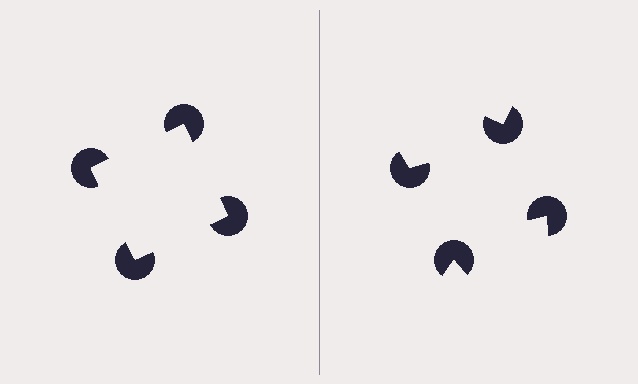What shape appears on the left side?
An illusory square.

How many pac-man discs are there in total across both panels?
8 — 4 on each side.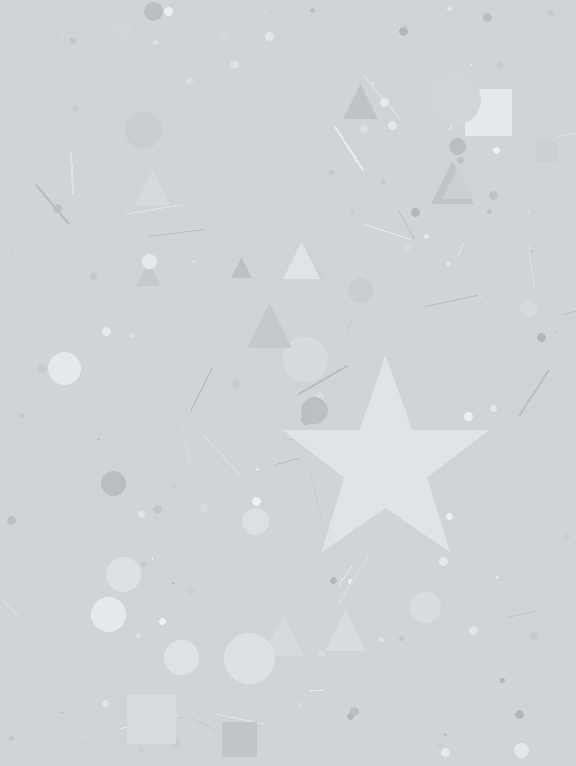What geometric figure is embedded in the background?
A star is embedded in the background.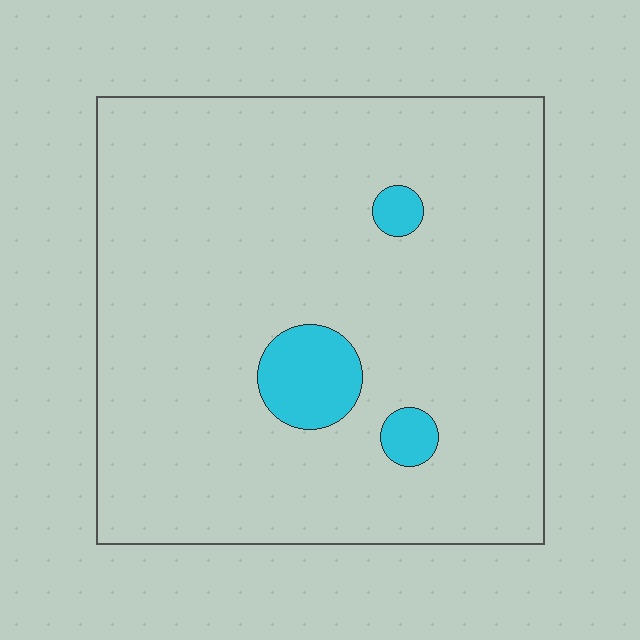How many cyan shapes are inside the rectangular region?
3.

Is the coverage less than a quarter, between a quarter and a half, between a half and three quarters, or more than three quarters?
Less than a quarter.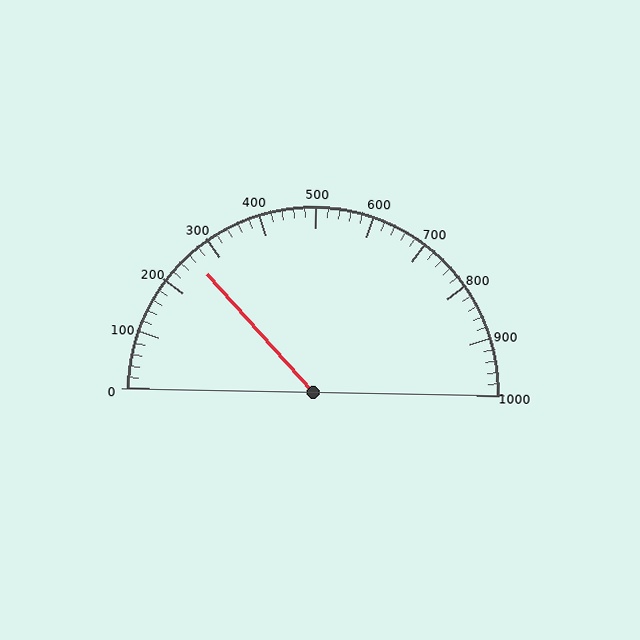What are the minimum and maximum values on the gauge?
The gauge ranges from 0 to 1000.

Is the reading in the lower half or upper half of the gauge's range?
The reading is in the lower half of the range (0 to 1000).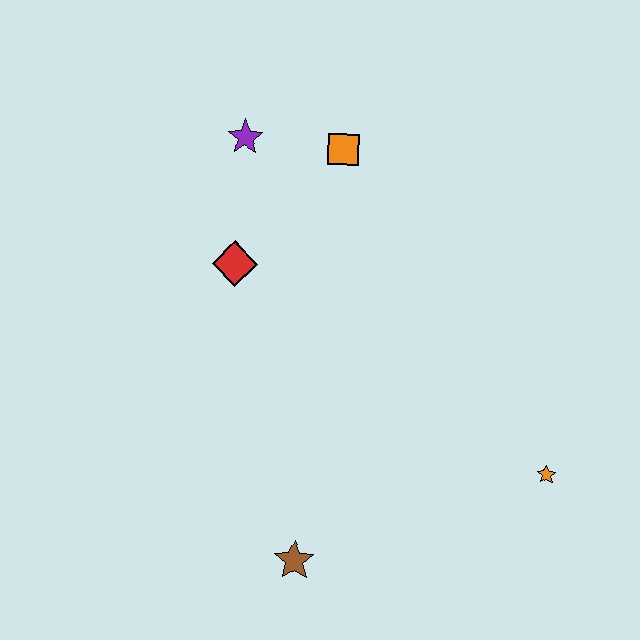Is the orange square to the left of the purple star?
No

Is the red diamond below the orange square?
Yes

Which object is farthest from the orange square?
The brown star is farthest from the orange square.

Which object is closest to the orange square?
The purple star is closest to the orange square.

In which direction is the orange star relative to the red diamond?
The orange star is to the right of the red diamond.